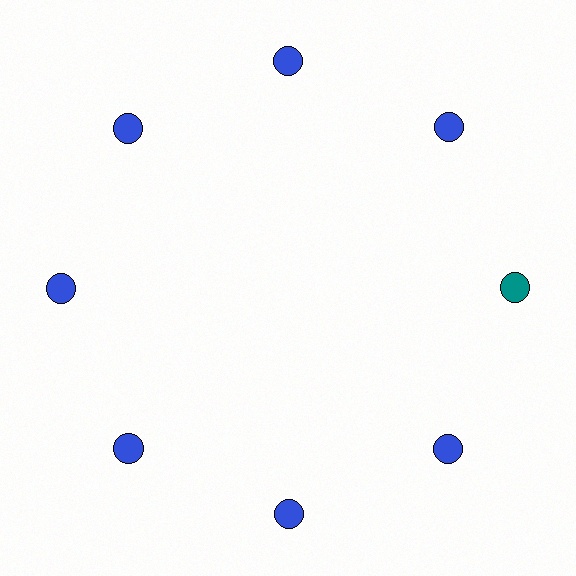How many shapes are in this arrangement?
There are 8 shapes arranged in a ring pattern.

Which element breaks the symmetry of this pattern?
The teal circle at roughly the 3 o'clock position breaks the symmetry. All other shapes are blue circles.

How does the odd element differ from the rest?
It has a different color: teal instead of blue.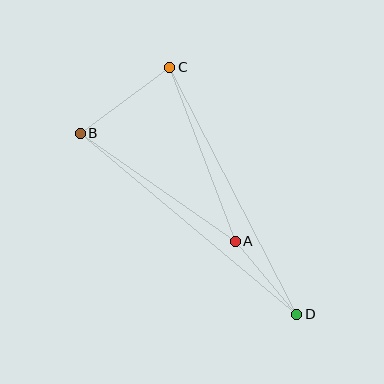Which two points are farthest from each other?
Points B and D are farthest from each other.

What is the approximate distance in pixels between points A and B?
The distance between A and B is approximately 189 pixels.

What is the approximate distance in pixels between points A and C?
The distance between A and C is approximately 186 pixels.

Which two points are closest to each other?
Points A and D are closest to each other.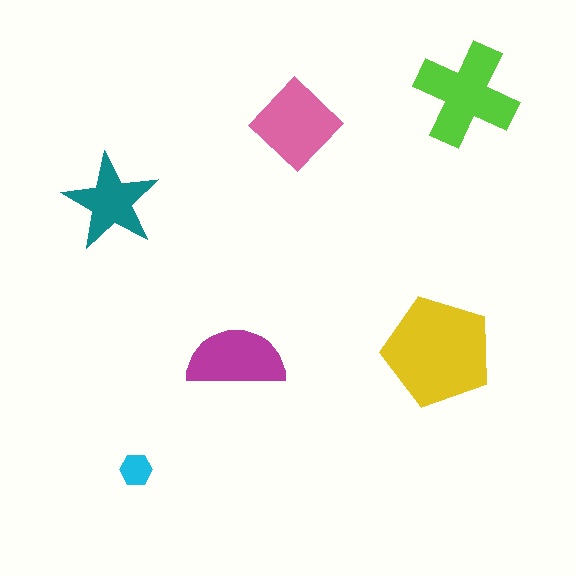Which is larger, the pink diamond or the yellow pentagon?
The yellow pentagon.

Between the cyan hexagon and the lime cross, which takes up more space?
The lime cross.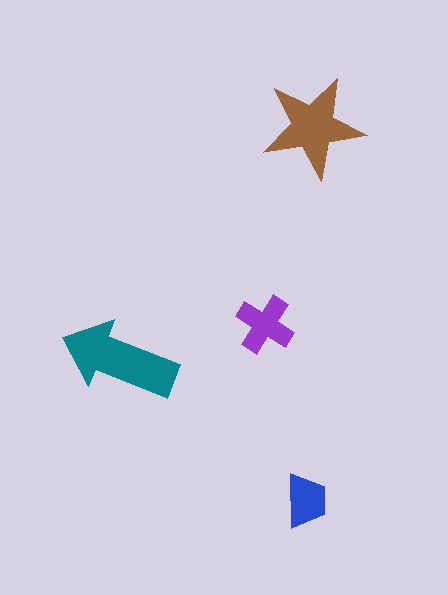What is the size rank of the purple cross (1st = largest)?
3rd.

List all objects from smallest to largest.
The blue trapezoid, the purple cross, the brown star, the teal arrow.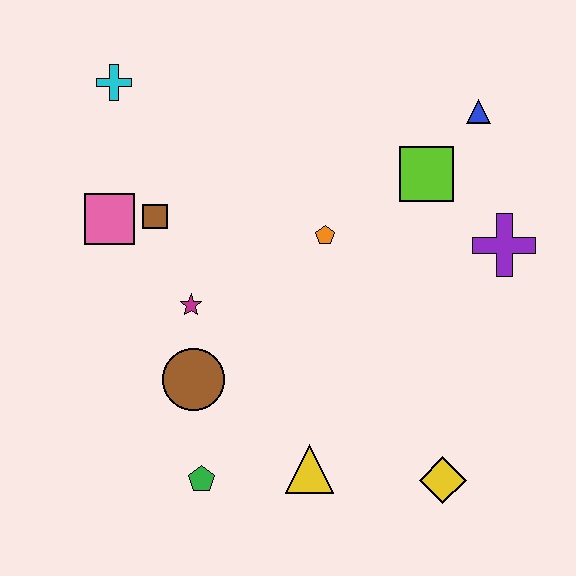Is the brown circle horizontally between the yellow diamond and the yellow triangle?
No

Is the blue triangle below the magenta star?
No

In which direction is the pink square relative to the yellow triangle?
The pink square is above the yellow triangle.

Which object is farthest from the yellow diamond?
The cyan cross is farthest from the yellow diamond.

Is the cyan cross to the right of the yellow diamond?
No